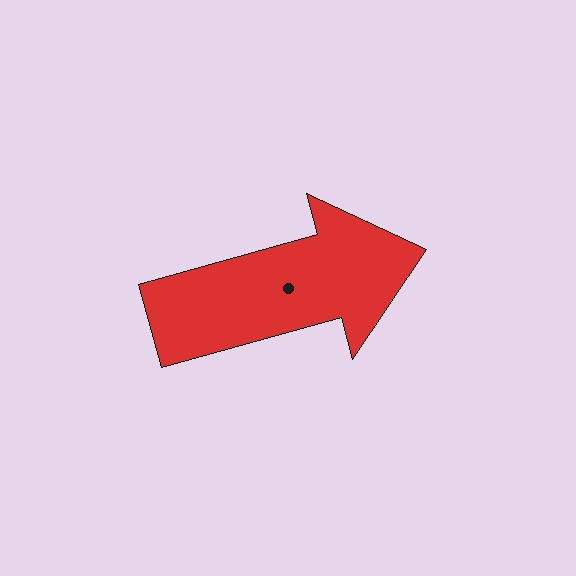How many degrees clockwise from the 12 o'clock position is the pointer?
Approximately 74 degrees.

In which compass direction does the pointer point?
East.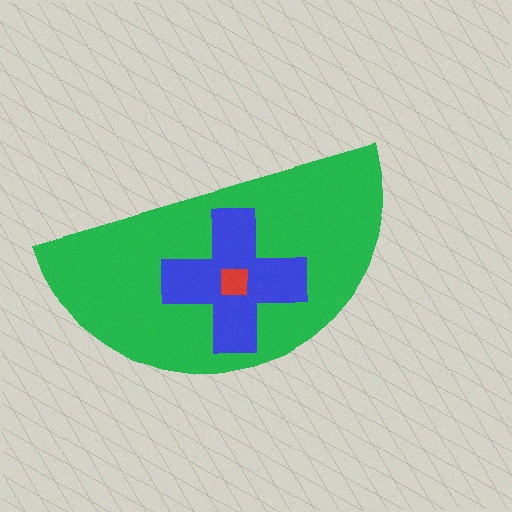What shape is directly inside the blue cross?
The red square.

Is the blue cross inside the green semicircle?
Yes.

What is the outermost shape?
The green semicircle.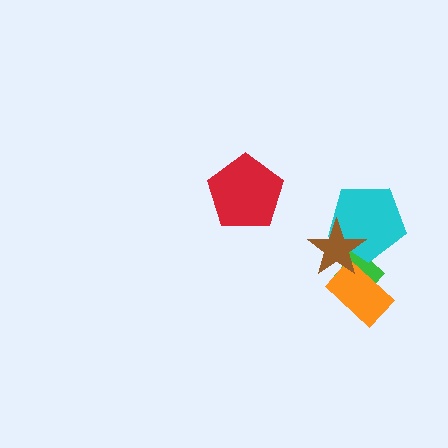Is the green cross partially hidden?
Yes, it is partially covered by another shape.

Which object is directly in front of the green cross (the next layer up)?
The orange rectangle is directly in front of the green cross.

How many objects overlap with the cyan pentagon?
2 objects overlap with the cyan pentagon.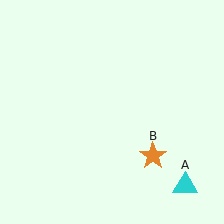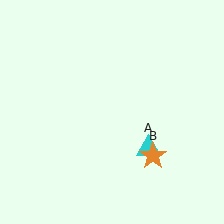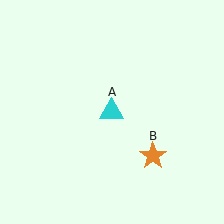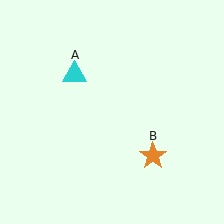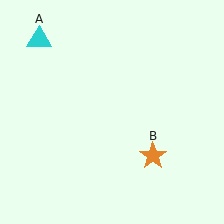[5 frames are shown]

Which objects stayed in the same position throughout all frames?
Orange star (object B) remained stationary.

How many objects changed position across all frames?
1 object changed position: cyan triangle (object A).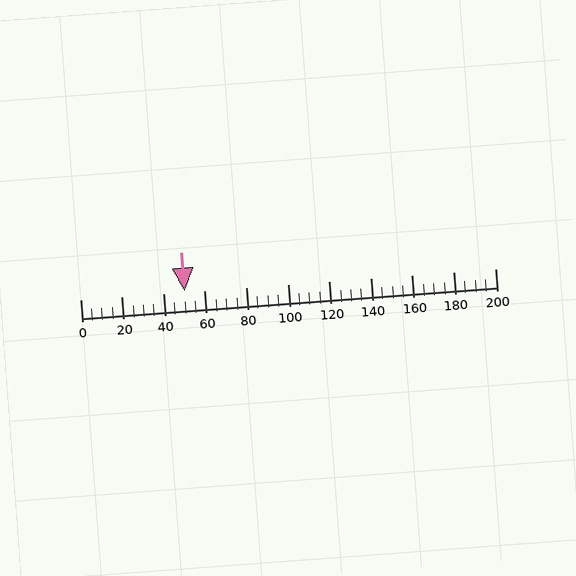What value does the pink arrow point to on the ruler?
The pink arrow points to approximately 50.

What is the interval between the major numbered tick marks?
The major tick marks are spaced 20 units apart.